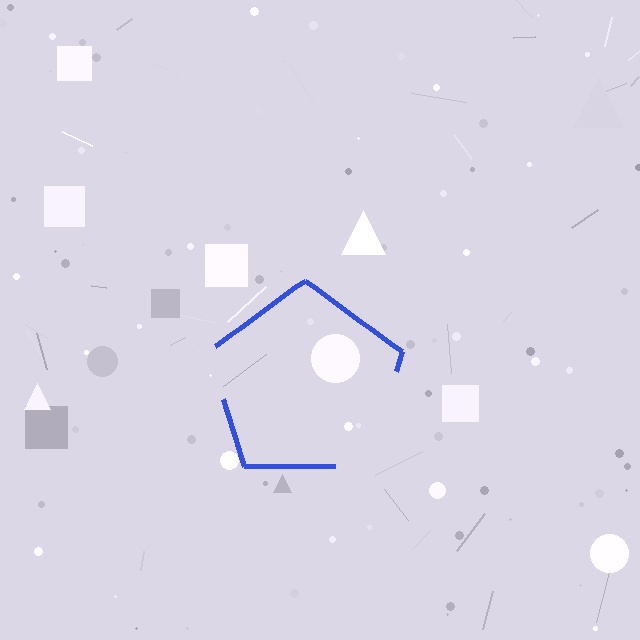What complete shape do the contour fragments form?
The contour fragments form a pentagon.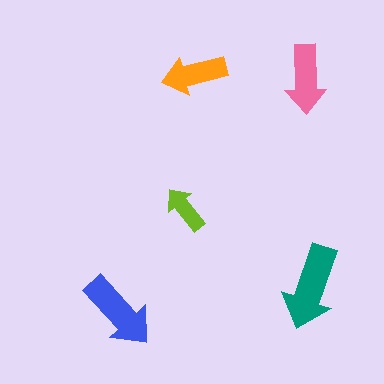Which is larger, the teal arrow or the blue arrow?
The teal one.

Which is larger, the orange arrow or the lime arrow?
The orange one.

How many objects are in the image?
There are 5 objects in the image.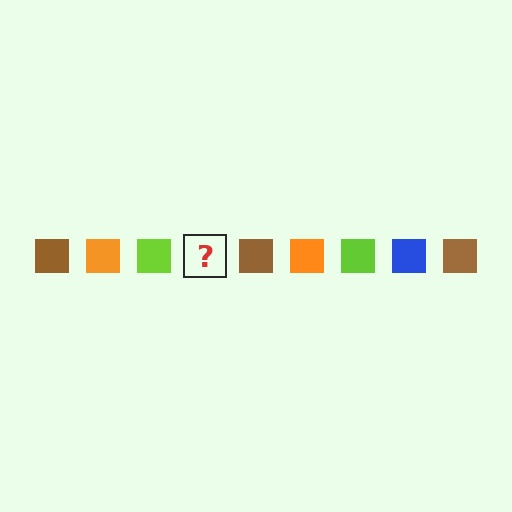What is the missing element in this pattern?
The missing element is a blue square.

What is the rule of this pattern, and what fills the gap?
The rule is that the pattern cycles through brown, orange, lime, blue squares. The gap should be filled with a blue square.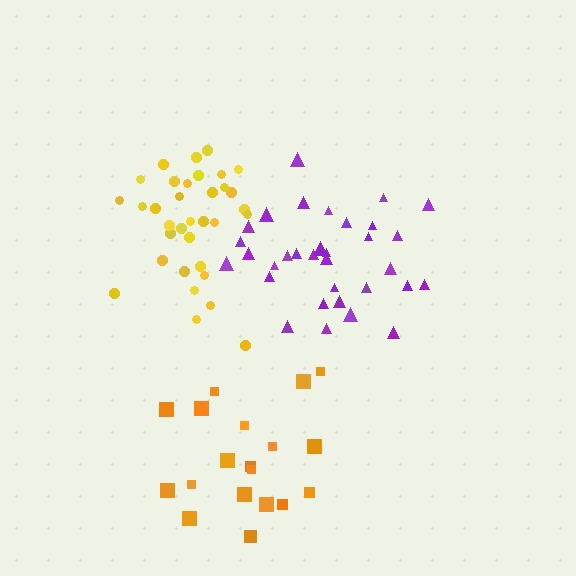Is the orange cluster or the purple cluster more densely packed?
Purple.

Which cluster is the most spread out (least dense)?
Orange.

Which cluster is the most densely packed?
Yellow.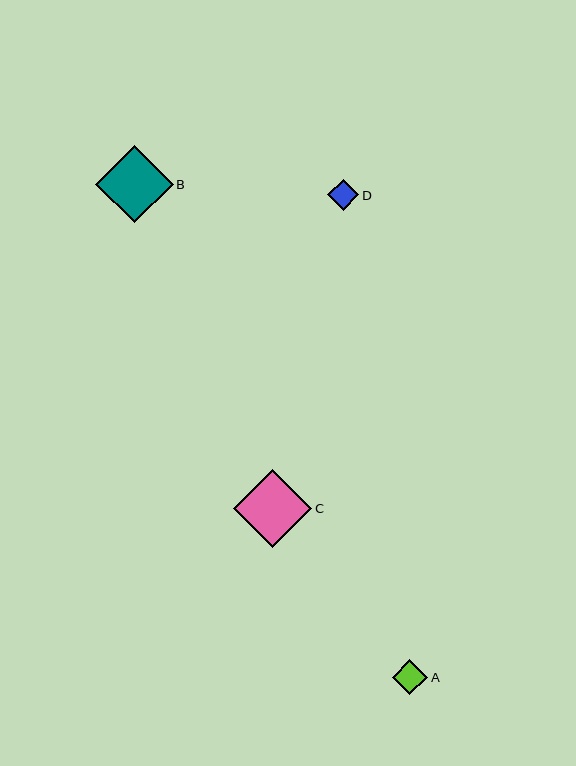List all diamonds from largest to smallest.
From largest to smallest: C, B, A, D.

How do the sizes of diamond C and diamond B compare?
Diamond C and diamond B are approximately the same size.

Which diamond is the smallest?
Diamond D is the smallest with a size of approximately 31 pixels.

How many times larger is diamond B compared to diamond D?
Diamond B is approximately 2.5 times the size of diamond D.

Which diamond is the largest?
Diamond C is the largest with a size of approximately 78 pixels.